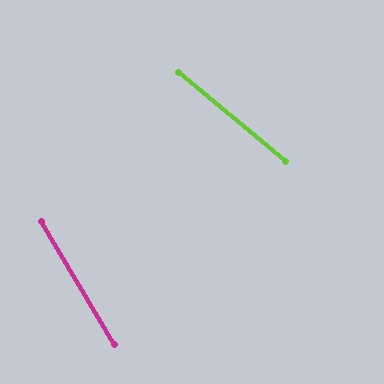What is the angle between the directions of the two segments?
Approximately 19 degrees.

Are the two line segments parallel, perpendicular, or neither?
Neither parallel nor perpendicular — they differ by about 19°.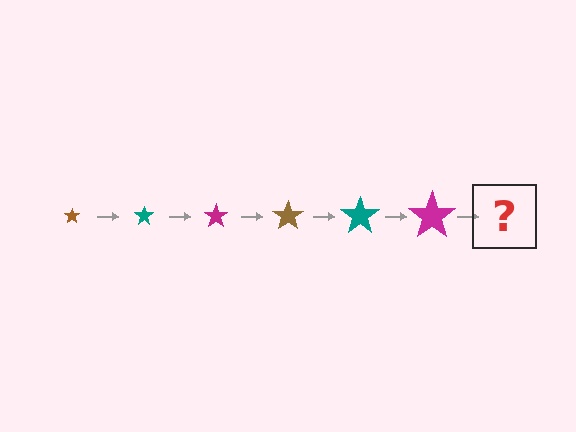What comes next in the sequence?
The next element should be a brown star, larger than the previous one.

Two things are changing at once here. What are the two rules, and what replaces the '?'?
The two rules are that the star grows larger each step and the color cycles through brown, teal, and magenta. The '?' should be a brown star, larger than the previous one.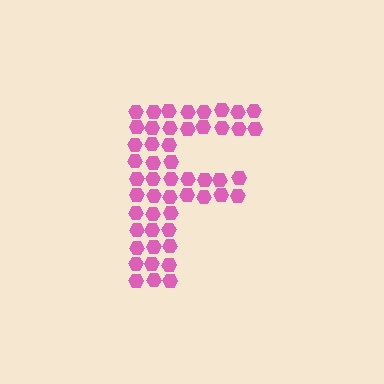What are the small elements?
The small elements are hexagons.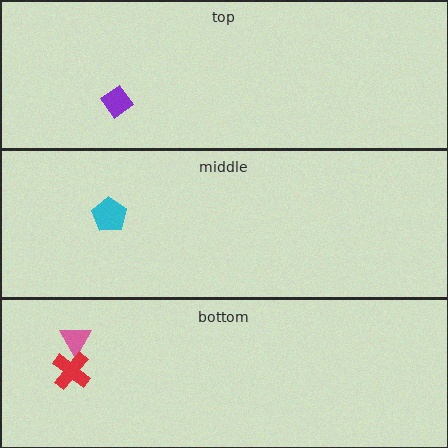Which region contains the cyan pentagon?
The middle region.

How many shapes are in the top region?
1.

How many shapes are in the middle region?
1.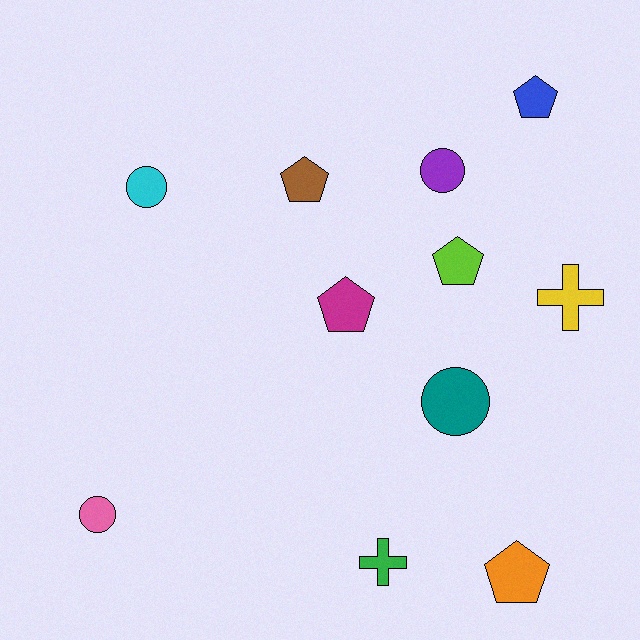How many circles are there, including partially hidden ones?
There are 4 circles.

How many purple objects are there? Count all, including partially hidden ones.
There is 1 purple object.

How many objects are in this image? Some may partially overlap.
There are 11 objects.